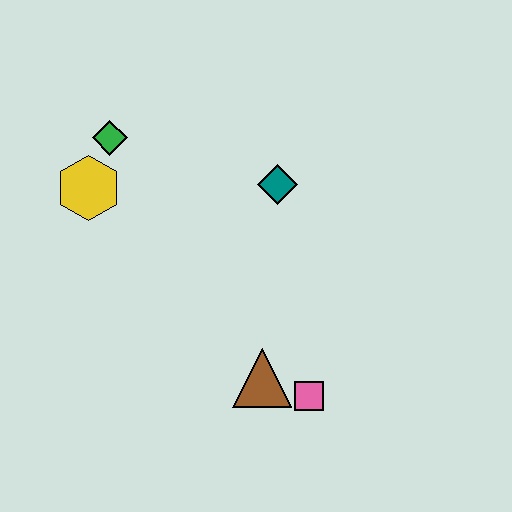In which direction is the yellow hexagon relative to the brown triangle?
The yellow hexagon is above the brown triangle.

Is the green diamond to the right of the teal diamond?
No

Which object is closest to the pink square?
The brown triangle is closest to the pink square.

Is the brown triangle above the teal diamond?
No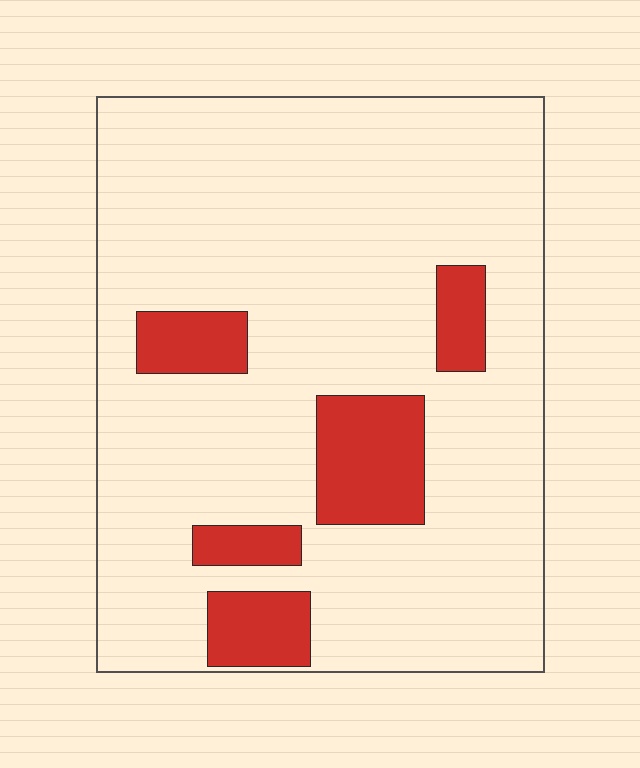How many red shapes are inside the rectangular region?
5.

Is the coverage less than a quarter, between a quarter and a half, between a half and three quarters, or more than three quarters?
Less than a quarter.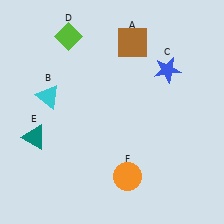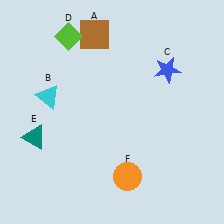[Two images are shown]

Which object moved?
The brown square (A) moved left.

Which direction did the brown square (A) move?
The brown square (A) moved left.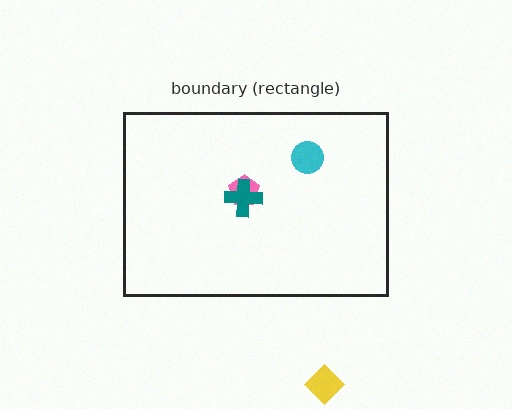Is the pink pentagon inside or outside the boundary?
Inside.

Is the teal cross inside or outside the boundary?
Inside.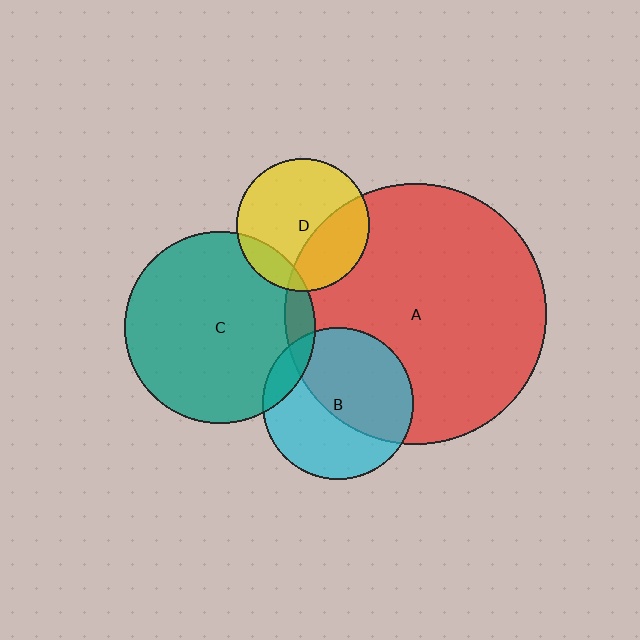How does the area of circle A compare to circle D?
Approximately 3.9 times.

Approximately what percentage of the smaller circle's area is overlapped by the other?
Approximately 35%.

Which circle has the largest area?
Circle A (red).